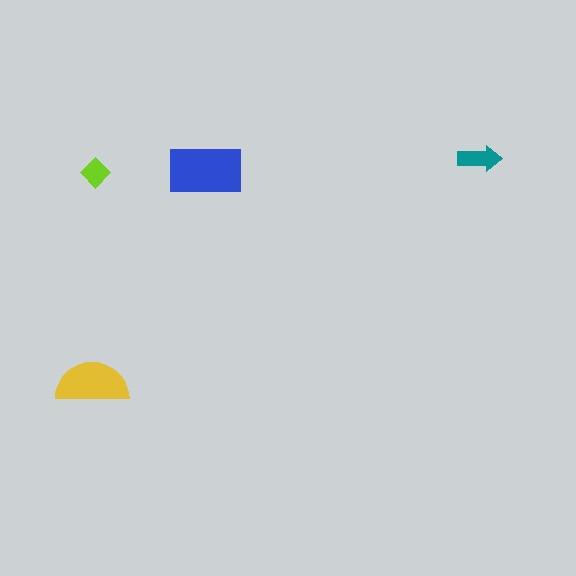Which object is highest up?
The teal arrow is topmost.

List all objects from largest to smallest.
The blue rectangle, the yellow semicircle, the teal arrow, the lime diamond.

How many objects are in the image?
There are 4 objects in the image.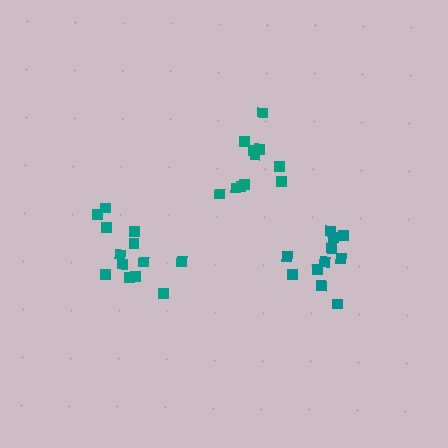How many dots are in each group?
Group 1: 11 dots, Group 2: 13 dots, Group 3: 11 dots (35 total).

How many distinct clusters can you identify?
There are 3 distinct clusters.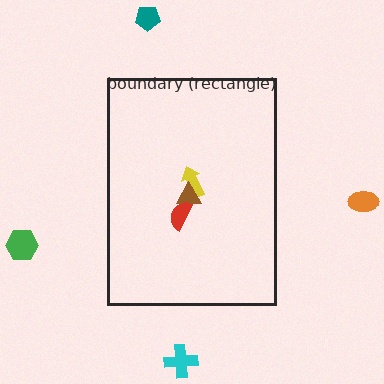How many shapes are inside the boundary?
3 inside, 4 outside.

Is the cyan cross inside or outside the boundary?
Outside.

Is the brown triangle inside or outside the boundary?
Inside.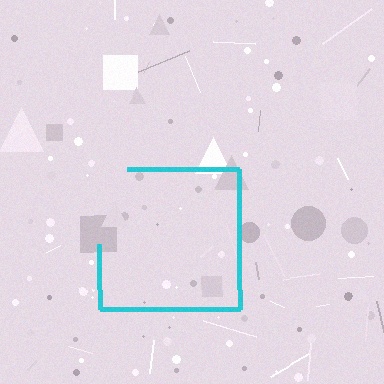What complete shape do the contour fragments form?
The contour fragments form a square.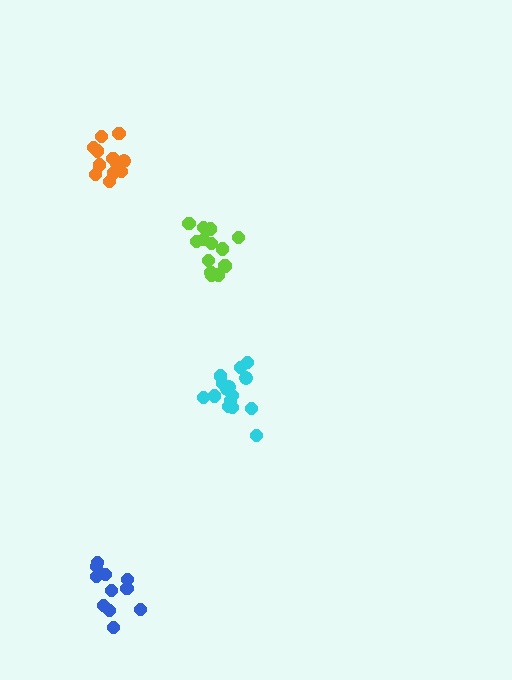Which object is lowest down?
The blue cluster is bottommost.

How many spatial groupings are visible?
There are 4 spatial groupings.